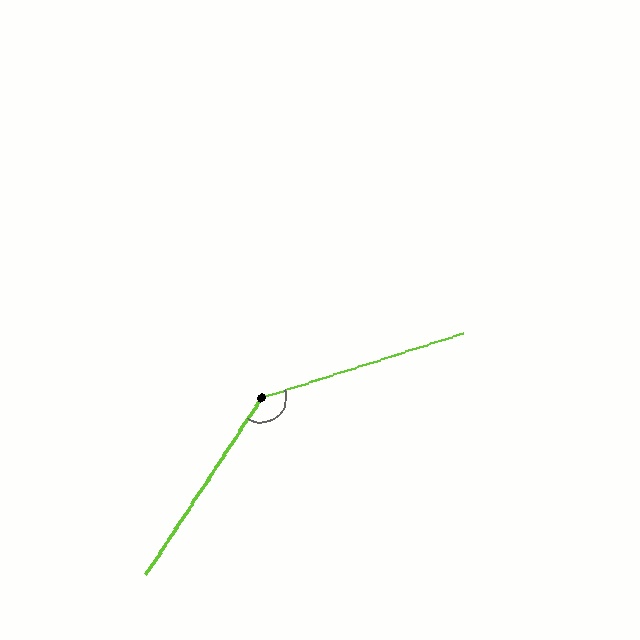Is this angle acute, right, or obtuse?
It is obtuse.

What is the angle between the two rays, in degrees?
Approximately 141 degrees.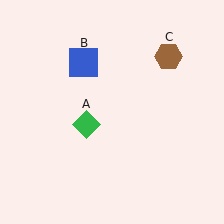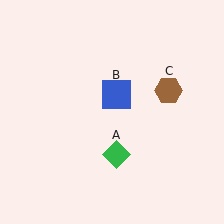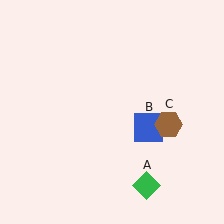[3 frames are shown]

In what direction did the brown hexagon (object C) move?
The brown hexagon (object C) moved down.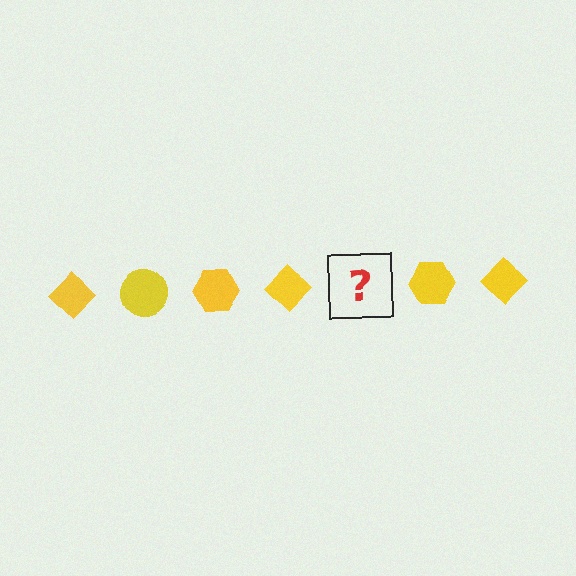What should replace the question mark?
The question mark should be replaced with a yellow circle.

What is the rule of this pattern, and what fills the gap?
The rule is that the pattern cycles through diamond, circle, hexagon shapes in yellow. The gap should be filled with a yellow circle.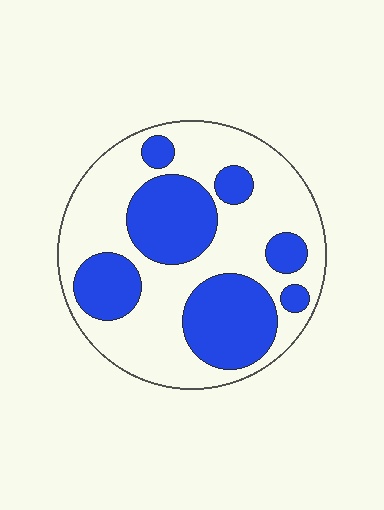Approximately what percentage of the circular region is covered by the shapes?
Approximately 40%.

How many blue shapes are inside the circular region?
7.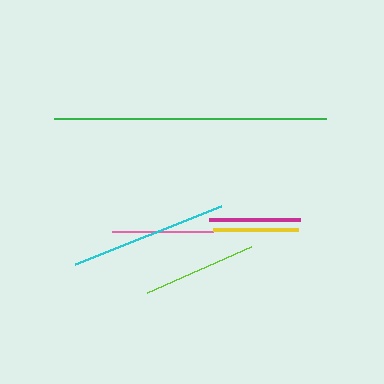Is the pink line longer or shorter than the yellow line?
The pink line is longer than the yellow line.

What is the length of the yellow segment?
The yellow segment is approximately 85 pixels long.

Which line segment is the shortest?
The yellow line is the shortest at approximately 85 pixels.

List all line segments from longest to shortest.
From longest to shortest: green, cyan, lime, pink, magenta, yellow.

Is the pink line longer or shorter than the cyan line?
The cyan line is longer than the pink line.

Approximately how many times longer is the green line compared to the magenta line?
The green line is approximately 3.0 times the length of the magenta line.